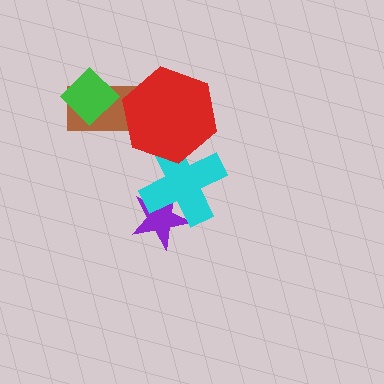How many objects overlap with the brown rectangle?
2 objects overlap with the brown rectangle.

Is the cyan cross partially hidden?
Yes, it is partially covered by another shape.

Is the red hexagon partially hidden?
No, no other shape covers it.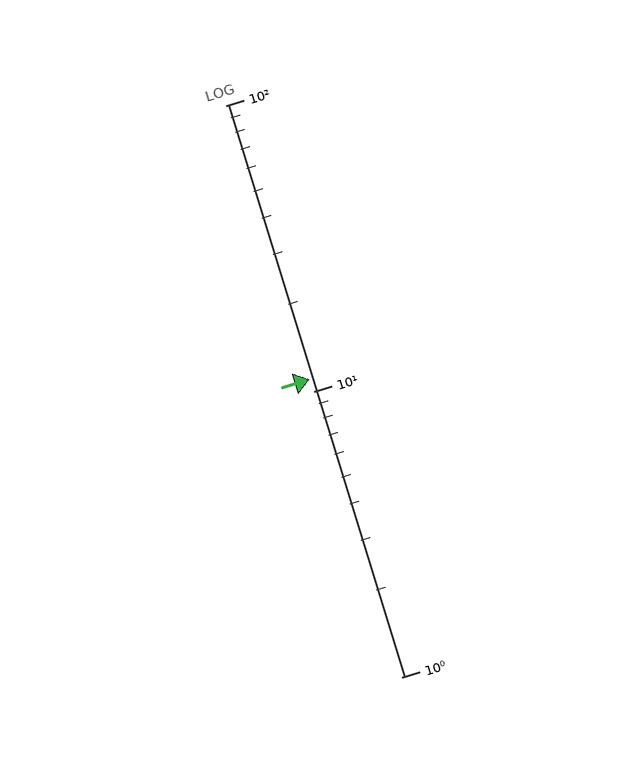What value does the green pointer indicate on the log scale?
The pointer indicates approximately 11.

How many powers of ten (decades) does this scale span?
The scale spans 2 decades, from 1 to 100.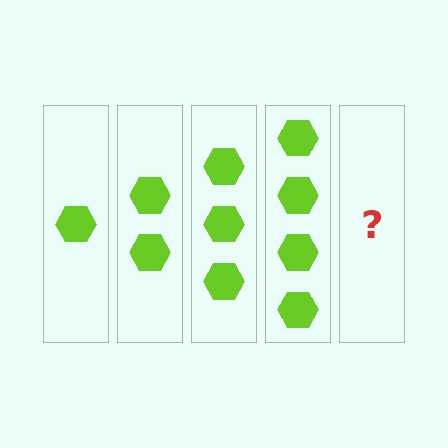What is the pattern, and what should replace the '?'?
The pattern is that each step adds one more hexagon. The '?' should be 5 hexagons.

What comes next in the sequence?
The next element should be 5 hexagons.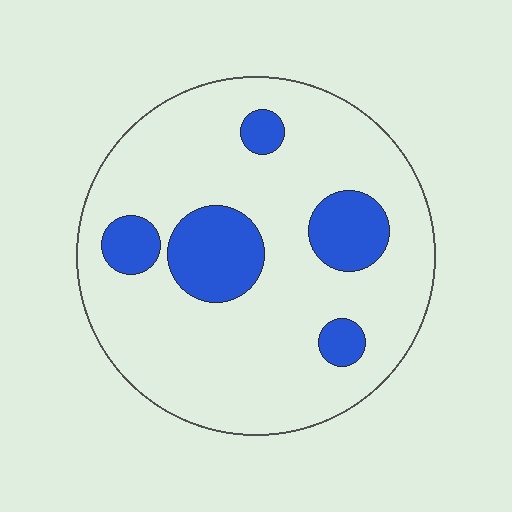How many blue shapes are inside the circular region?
5.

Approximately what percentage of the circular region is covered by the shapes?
Approximately 20%.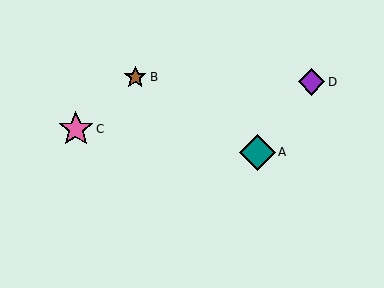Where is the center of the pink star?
The center of the pink star is at (76, 129).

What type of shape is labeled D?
Shape D is a purple diamond.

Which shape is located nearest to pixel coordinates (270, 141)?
The teal diamond (labeled A) at (257, 152) is nearest to that location.